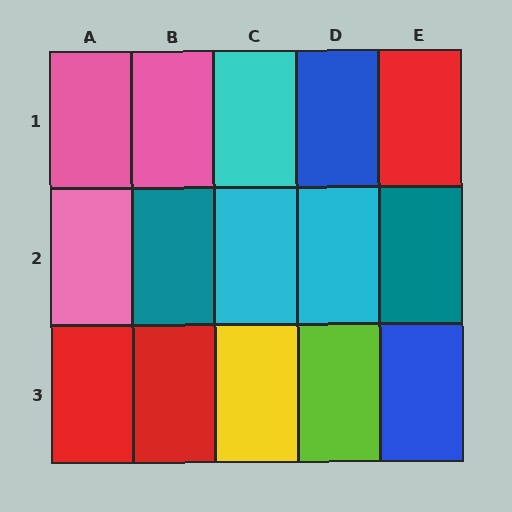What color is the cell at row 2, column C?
Cyan.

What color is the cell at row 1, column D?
Blue.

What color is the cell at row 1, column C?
Cyan.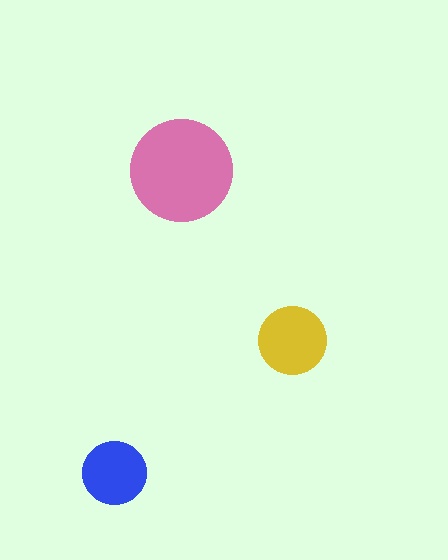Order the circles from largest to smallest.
the pink one, the yellow one, the blue one.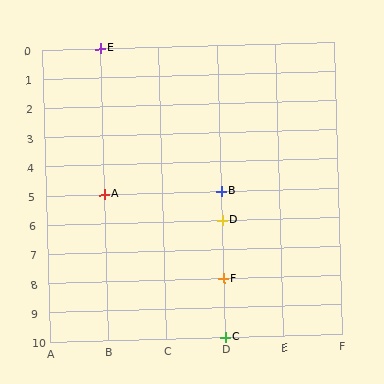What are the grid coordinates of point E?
Point E is at grid coordinates (B, 0).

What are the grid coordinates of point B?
Point B is at grid coordinates (D, 5).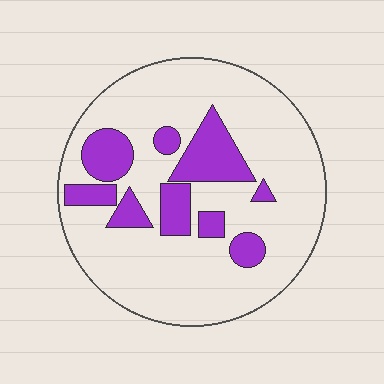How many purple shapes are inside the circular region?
9.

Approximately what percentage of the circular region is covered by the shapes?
Approximately 20%.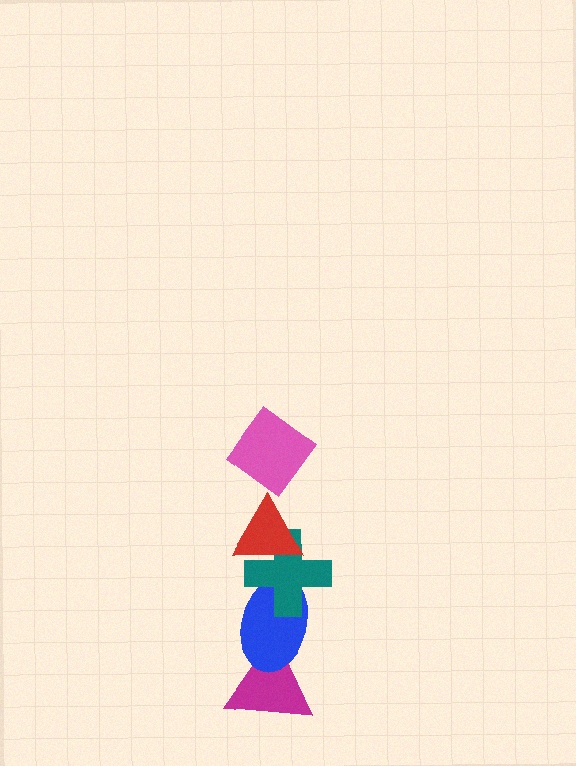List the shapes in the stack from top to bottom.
From top to bottom: the pink diamond, the red triangle, the teal cross, the blue ellipse, the magenta triangle.